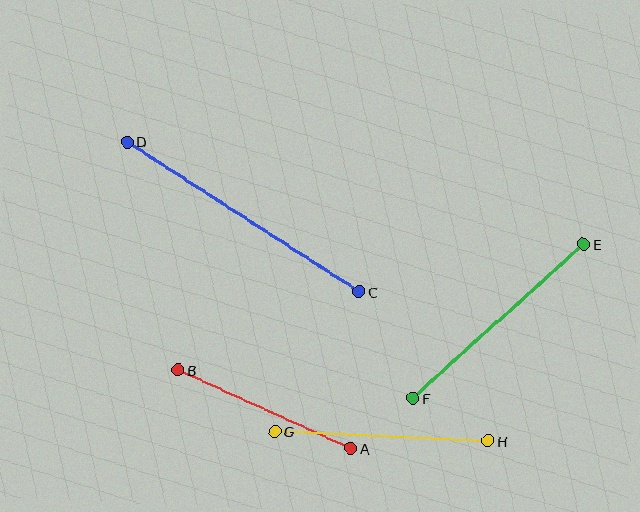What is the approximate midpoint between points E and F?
The midpoint is at approximately (498, 321) pixels.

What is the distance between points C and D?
The distance is approximately 276 pixels.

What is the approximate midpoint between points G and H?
The midpoint is at approximately (381, 436) pixels.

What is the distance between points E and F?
The distance is approximately 230 pixels.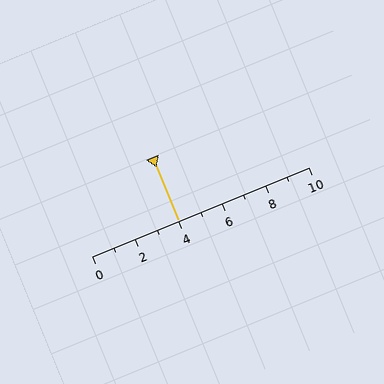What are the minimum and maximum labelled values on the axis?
The axis runs from 0 to 10.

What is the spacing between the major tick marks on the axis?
The major ticks are spaced 2 apart.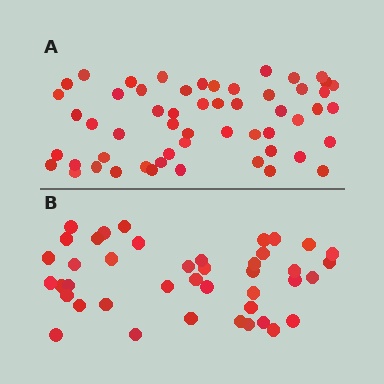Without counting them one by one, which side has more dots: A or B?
Region A (the top region) has more dots.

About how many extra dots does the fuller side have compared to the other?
Region A has approximately 15 more dots than region B.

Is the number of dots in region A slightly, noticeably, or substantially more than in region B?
Region A has noticeably more, but not dramatically so. The ratio is roughly 1.3 to 1.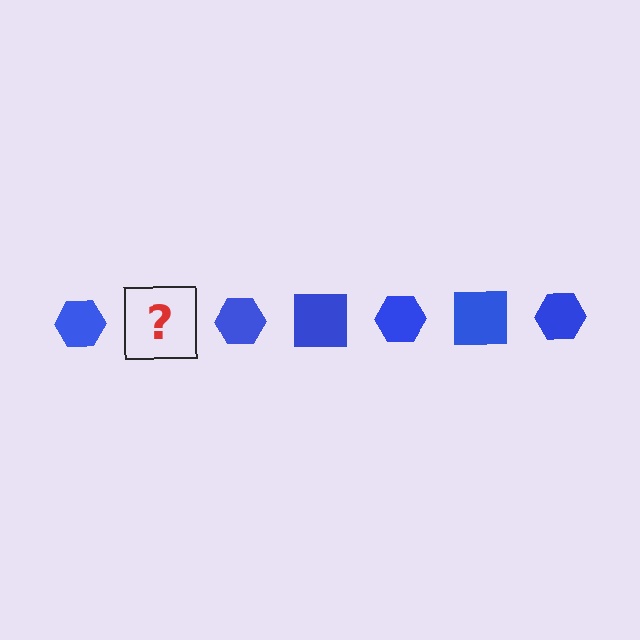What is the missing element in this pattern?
The missing element is a blue square.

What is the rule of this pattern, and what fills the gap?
The rule is that the pattern cycles through hexagon, square shapes in blue. The gap should be filled with a blue square.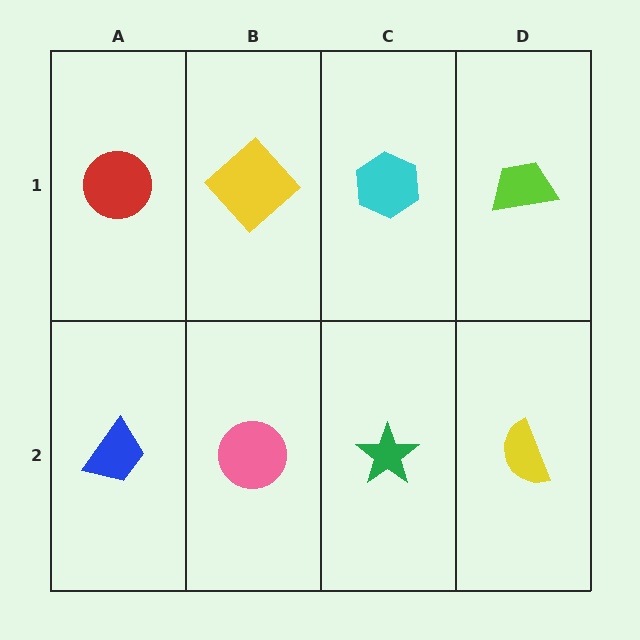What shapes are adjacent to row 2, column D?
A lime trapezoid (row 1, column D), a green star (row 2, column C).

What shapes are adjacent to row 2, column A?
A red circle (row 1, column A), a pink circle (row 2, column B).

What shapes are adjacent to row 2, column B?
A yellow diamond (row 1, column B), a blue trapezoid (row 2, column A), a green star (row 2, column C).